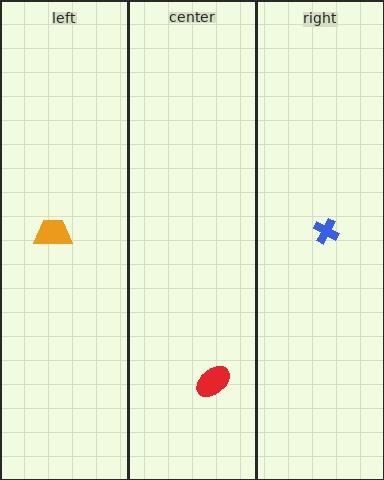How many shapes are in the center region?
1.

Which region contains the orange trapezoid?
The left region.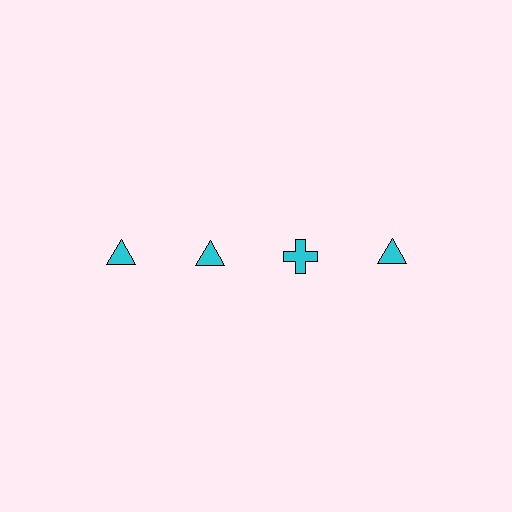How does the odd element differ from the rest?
It has a different shape: cross instead of triangle.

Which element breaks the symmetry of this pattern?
The cyan cross in the top row, center column breaks the symmetry. All other shapes are cyan triangles.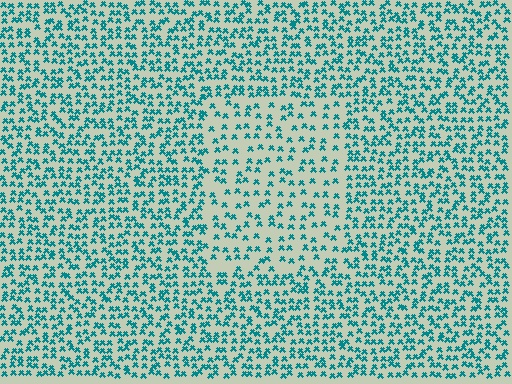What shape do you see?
I see a rectangle.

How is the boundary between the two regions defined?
The boundary is defined by a change in element density (approximately 1.8x ratio). All elements are the same color, size, and shape.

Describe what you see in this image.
The image contains small teal elements arranged at two different densities. A rectangle-shaped region is visible where the elements are less densely packed than the surrounding area.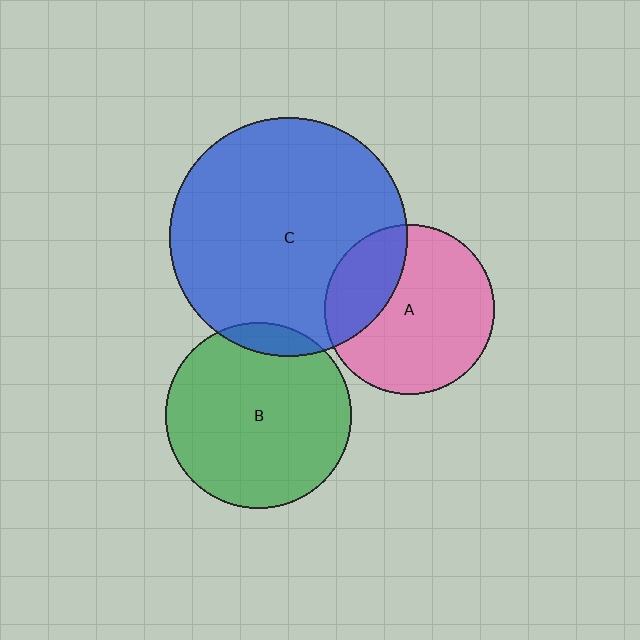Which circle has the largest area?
Circle C (blue).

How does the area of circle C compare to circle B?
Approximately 1.6 times.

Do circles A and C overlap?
Yes.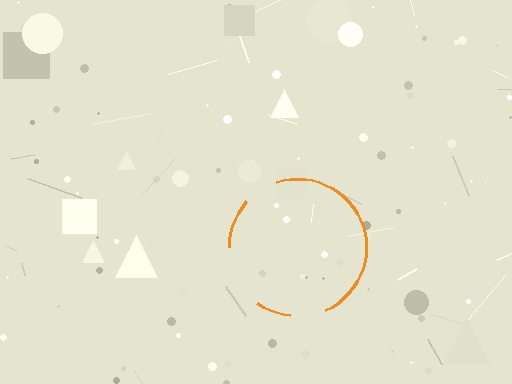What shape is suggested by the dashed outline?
The dashed outline suggests a circle.